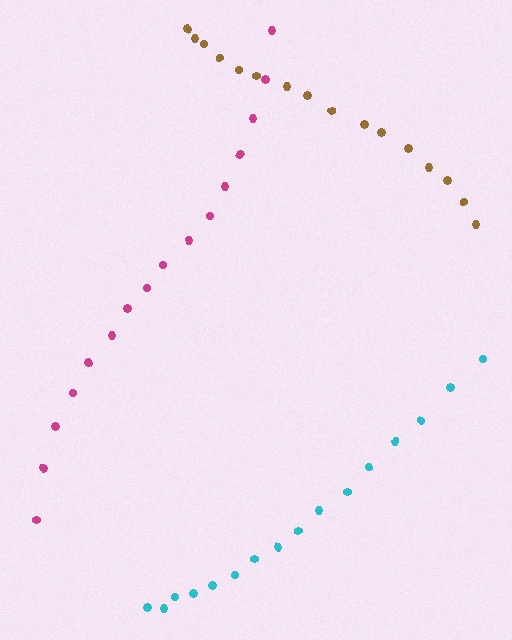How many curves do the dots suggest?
There are 3 distinct paths.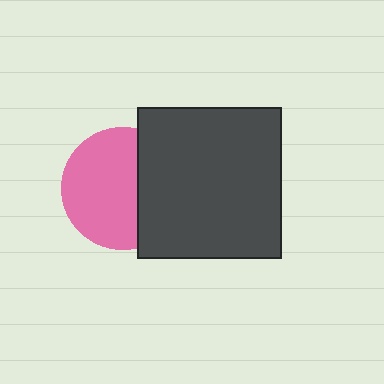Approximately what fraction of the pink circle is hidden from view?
Roughly 35% of the pink circle is hidden behind the dark gray rectangle.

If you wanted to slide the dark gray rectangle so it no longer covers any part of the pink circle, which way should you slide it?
Slide it right — that is the most direct way to separate the two shapes.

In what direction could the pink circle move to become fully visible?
The pink circle could move left. That would shift it out from behind the dark gray rectangle entirely.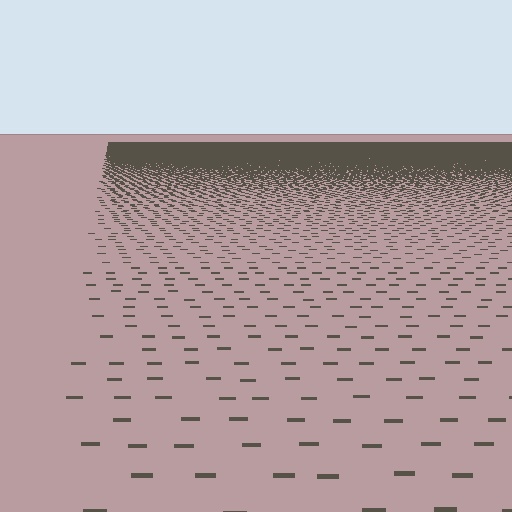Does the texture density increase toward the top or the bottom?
Density increases toward the top.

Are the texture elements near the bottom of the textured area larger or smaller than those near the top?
Larger. Near the bottom, elements are closer to the viewer and appear at a bigger on-screen size.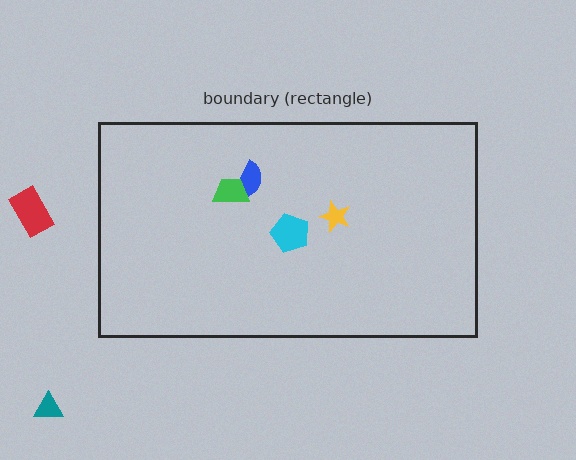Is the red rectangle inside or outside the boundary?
Outside.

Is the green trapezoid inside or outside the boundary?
Inside.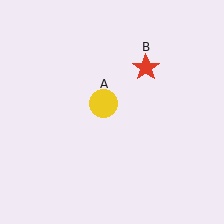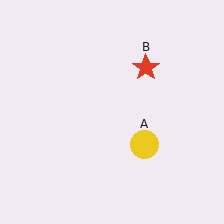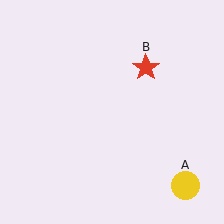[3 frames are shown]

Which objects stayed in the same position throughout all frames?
Red star (object B) remained stationary.